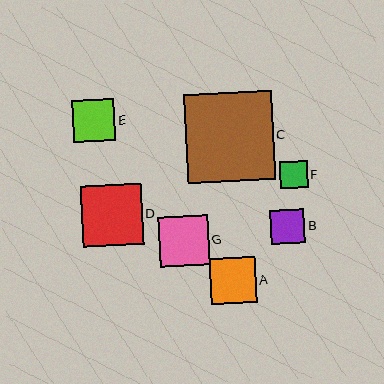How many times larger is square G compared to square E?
Square G is approximately 1.2 times the size of square E.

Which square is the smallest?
Square F is the smallest with a size of approximately 27 pixels.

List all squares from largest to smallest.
From largest to smallest: C, D, G, A, E, B, F.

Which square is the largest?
Square C is the largest with a size of approximately 88 pixels.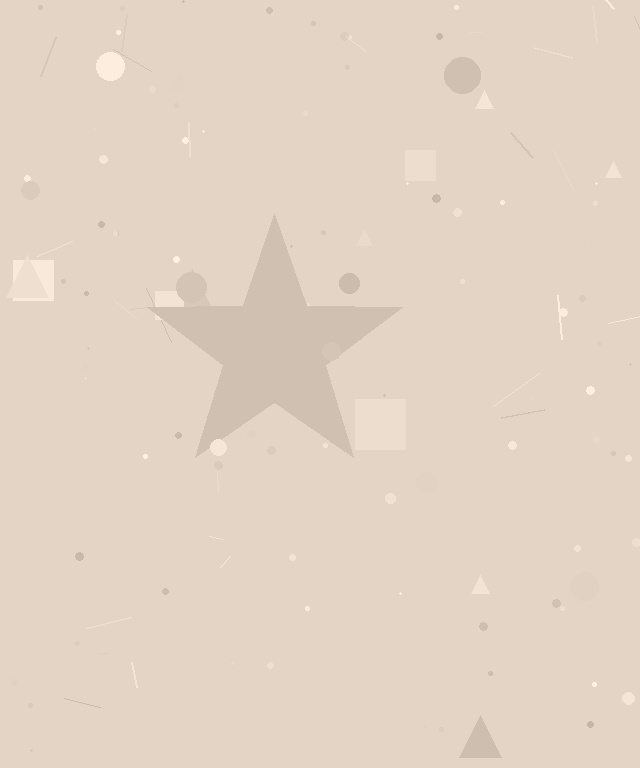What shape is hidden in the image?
A star is hidden in the image.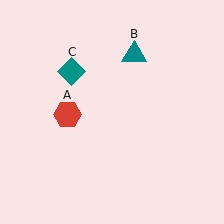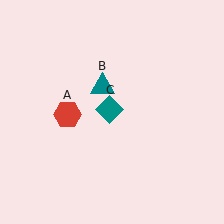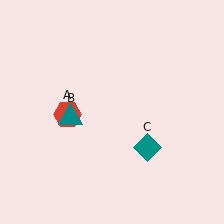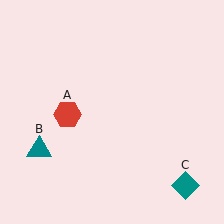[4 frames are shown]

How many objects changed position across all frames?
2 objects changed position: teal triangle (object B), teal diamond (object C).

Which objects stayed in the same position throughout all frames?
Red hexagon (object A) remained stationary.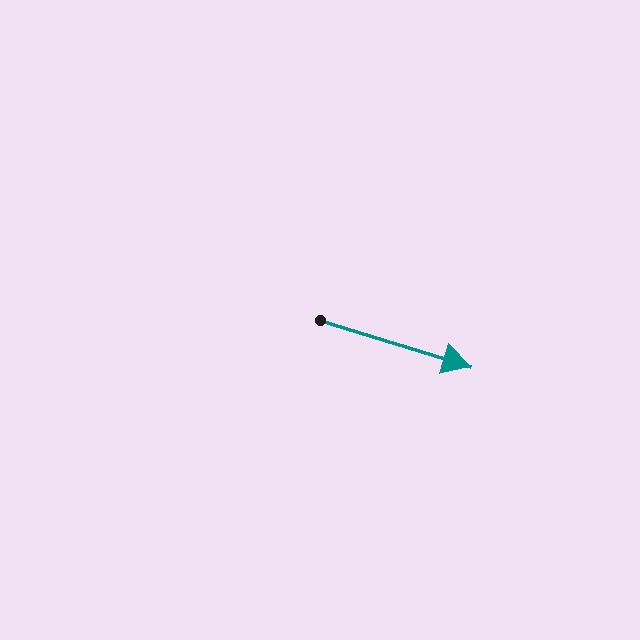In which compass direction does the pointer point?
East.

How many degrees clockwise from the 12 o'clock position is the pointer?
Approximately 107 degrees.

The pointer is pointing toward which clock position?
Roughly 4 o'clock.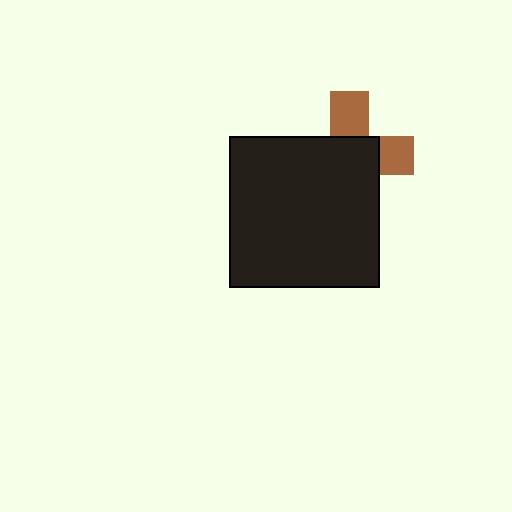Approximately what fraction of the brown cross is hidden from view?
Roughly 64% of the brown cross is hidden behind the black square.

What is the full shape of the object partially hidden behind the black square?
The partially hidden object is a brown cross.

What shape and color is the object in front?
The object in front is a black square.